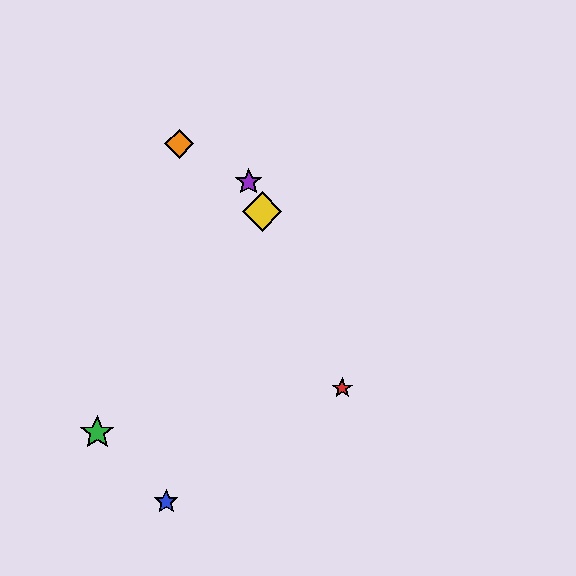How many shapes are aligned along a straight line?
3 shapes (the red star, the yellow diamond, the purple star) are aligned along a straight line.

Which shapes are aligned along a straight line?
The red star, the yellow diamond, the purple star are aligned along a straight line.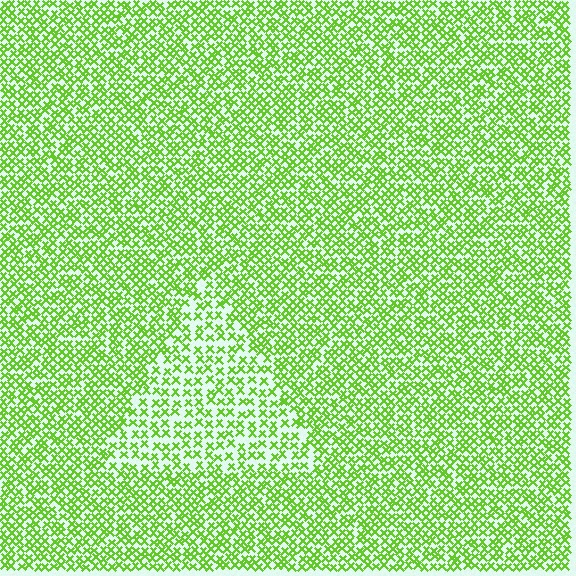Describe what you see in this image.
The image contains small lime elements arranged at two different densities. A triangle-shaped region is visible where the elements are less densely packed than the surrounding area.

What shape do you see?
I see a triangle.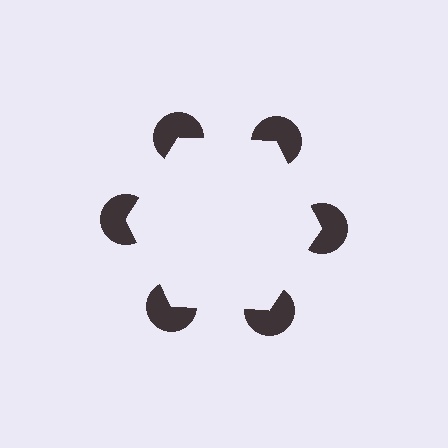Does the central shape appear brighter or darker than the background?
It typically appears slightly brighter than the background, even though no actual brightness change is drawn.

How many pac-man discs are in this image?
There are 6 — one at each vertex of the illusory hexagon.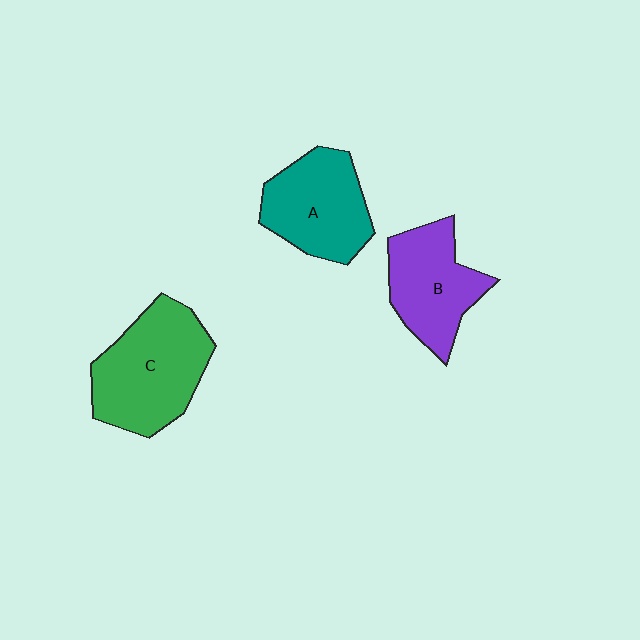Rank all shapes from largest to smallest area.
From largest to smallest: C (green), A (teal), B (purple).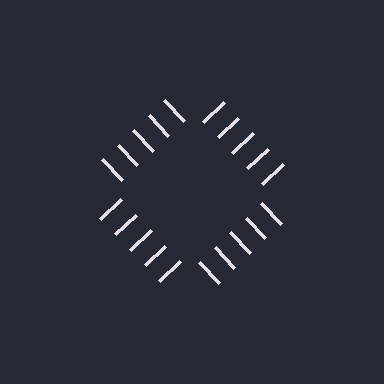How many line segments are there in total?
20 — 5 along each of the 4 edges.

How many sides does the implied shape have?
4 sides — the line-ends trace a square.